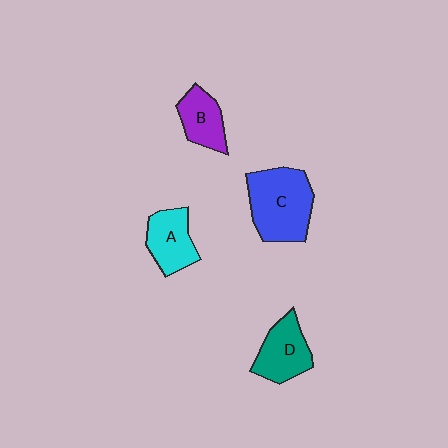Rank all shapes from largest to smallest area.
From largest to smallest: C (blue), D (teal), A (cyan), B (purple).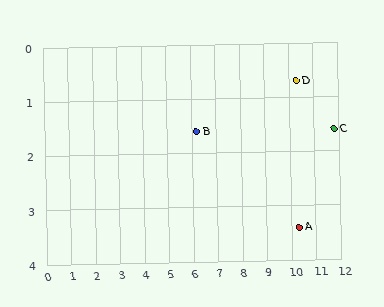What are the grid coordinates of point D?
Point D is at approximately (10.3, 0.7).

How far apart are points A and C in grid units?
Points A and C are about 2.3 grid units apart.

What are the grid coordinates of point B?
Point B is at approximately (6.2, 1.6).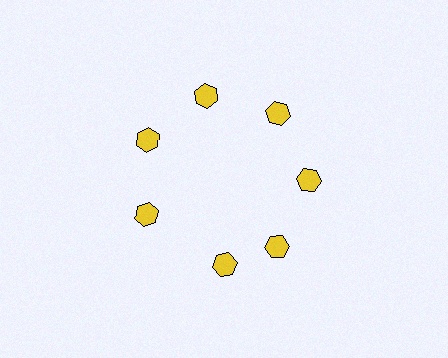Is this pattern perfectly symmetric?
No. The 7 yellow hexagons are arranged in a ring, but one element near the 6 o'clock position is rotated out of alignment along the ring, breaking the 7-fold rotational symmetry.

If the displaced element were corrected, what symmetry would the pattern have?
It would have 7-fold rotational symmetry — the pattern would map onto itself every 51 degrees.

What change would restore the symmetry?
The symmetry would be restored by rotating it back into even spacing with its neighbors so that all 7 hexagons sit at equal angles and equal distance from the center.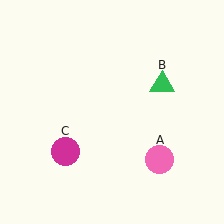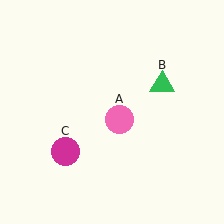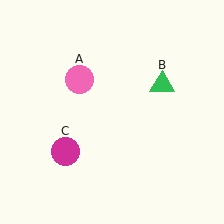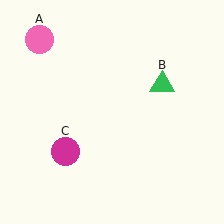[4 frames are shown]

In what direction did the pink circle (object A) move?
The pink circle (object A) moved up and to the left.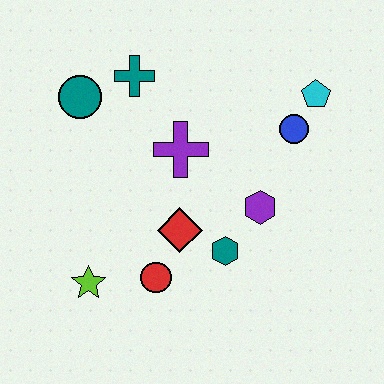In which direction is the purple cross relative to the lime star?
The purple cross is above the lime star.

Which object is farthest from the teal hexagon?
The teal circle is farthest from the teal hexagon.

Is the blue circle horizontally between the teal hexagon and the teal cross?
No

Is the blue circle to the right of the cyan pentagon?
No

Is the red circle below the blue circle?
Yes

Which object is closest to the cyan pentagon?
The blue circle is closest to the cyan pentagon.